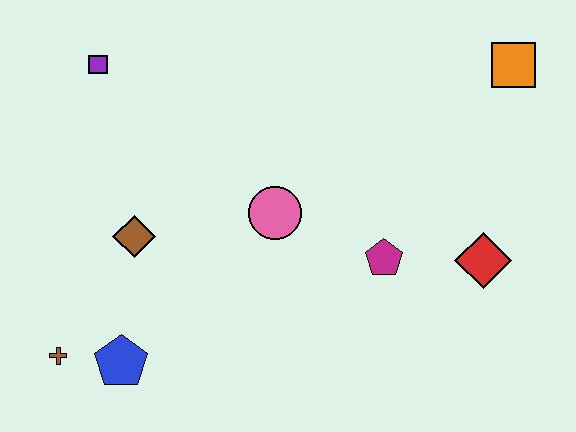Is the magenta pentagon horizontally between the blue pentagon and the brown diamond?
No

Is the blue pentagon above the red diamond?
No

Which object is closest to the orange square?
The red diamond is closest to the orange square.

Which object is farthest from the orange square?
The brown cross is farthest from the orange square.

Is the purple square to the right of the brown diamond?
No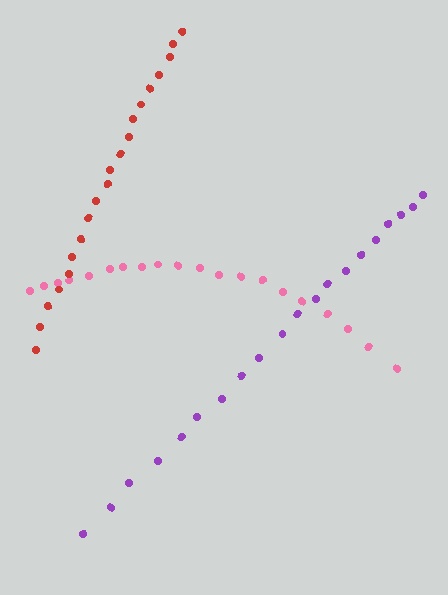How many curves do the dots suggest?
There are 3 distinct paths.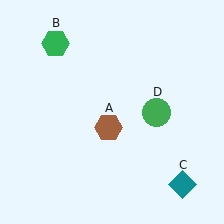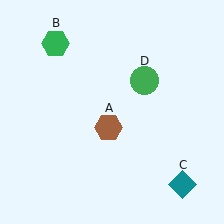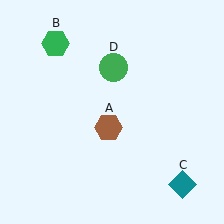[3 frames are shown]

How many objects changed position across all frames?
1 object changed position: green circle (object D).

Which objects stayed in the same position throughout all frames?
Brown hexagon (object A) and green hexagon (object B) and teal diamond (object C) remained stationary.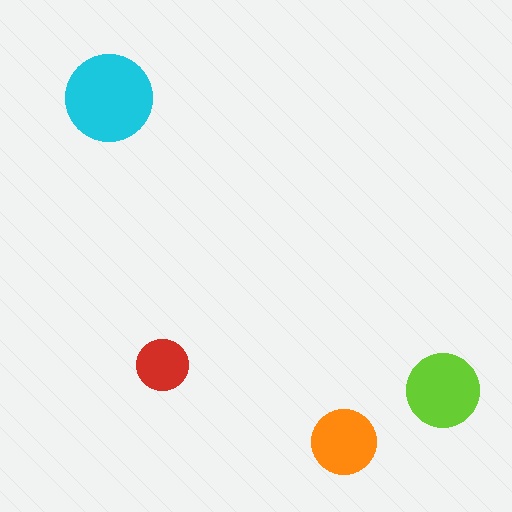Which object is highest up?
The cyan circle is topmost.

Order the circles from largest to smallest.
the cyan one, the lime one, the orange one, the red one.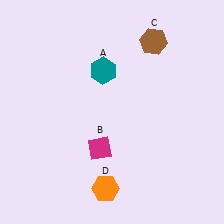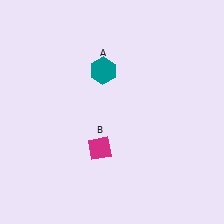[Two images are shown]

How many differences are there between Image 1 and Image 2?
There are 2 differences between the two images.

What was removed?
The brown hexagon (C), the orange hexagon (D) were removed in Image 2.